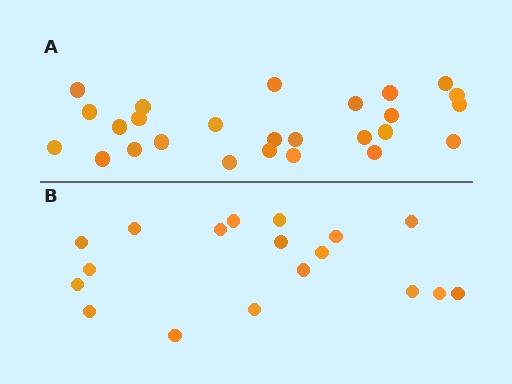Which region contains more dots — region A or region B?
Region A (the top region) has more dots.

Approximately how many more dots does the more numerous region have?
Region A has roughly 8 or so more dots than region B.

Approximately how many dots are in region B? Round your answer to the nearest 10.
About 20 dots. (The exact count is 18, which rounds to 20.)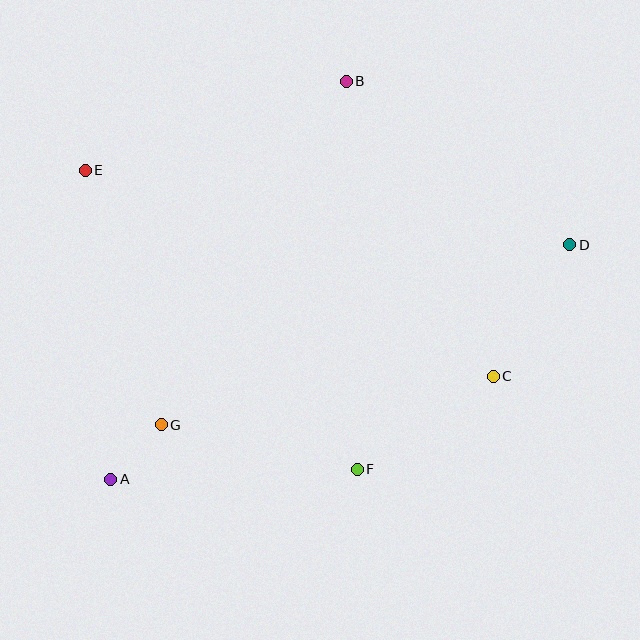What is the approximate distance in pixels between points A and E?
The distance between A and E is approximately 310 pixels.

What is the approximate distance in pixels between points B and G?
The distance between B and G is approximately 390 pixels.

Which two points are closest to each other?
Points A and G are closest to each other.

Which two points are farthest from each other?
Points A and D are farthest from each other.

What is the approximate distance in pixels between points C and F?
The distance between C and F is approximately 165 pixels.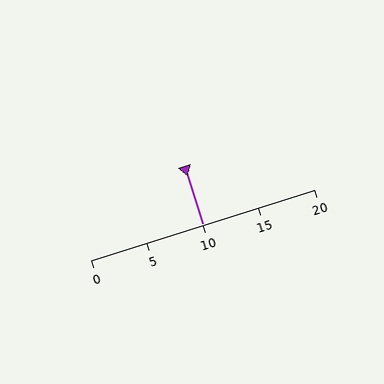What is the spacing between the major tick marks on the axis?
The major ticks are spaced 5 apart.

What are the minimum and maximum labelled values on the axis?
The axis runs from 0 to 20.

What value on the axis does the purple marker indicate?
The marker indicates approximately 10.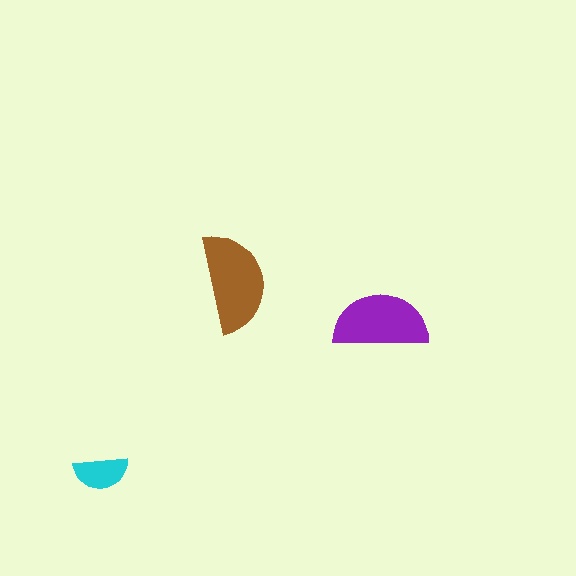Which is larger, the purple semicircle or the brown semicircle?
The brown one.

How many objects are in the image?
There are 3 objects in the image.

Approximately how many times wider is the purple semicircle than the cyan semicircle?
About 2 times wider.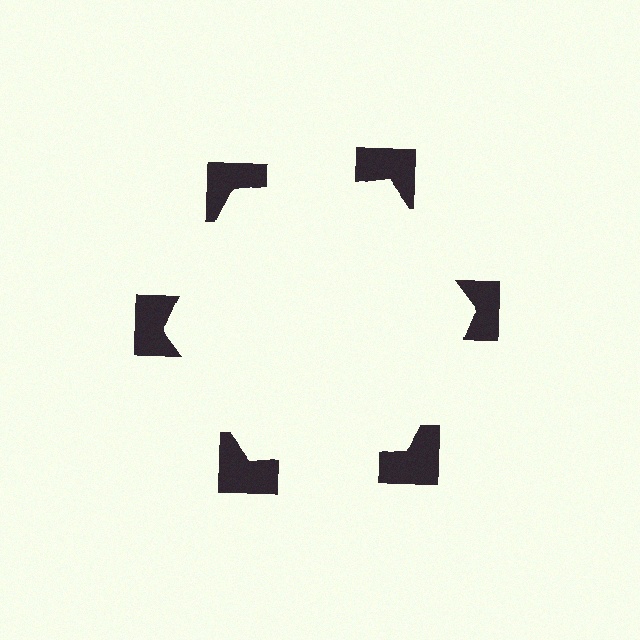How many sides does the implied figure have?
6 sides.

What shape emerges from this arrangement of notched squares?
An illusory hexagon — its edges are inferred from the aligned wedge cuts in the notched squares, not physically drawn.